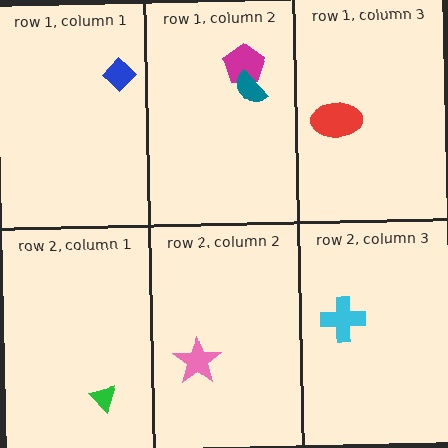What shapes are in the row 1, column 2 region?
The magenta pentagon, the teal semicircle.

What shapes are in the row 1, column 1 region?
The blue diamond.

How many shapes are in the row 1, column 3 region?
1.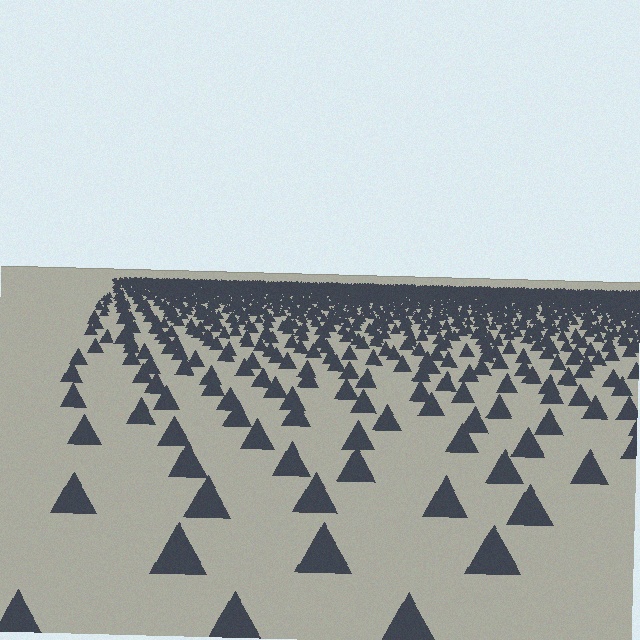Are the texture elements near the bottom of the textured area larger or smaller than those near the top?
Larger. Near the bottom, elements are closer to the viewer and appear at a bigger on-screen size.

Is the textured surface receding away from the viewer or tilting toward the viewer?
The surface is receding away from the viewer. Texture elements get smaller and denser toward the top.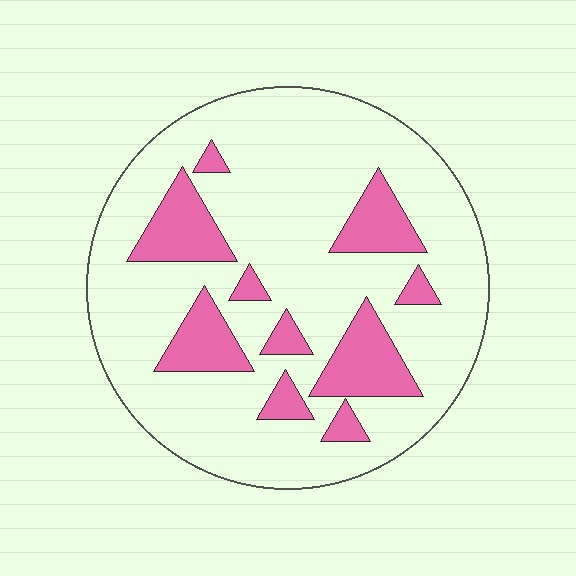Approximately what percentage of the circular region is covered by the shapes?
Approximately 20%.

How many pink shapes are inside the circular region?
10.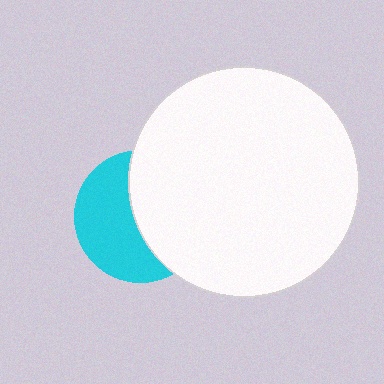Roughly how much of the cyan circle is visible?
About half of it is visible (roughly 50%).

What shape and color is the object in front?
The object in front is a white circle.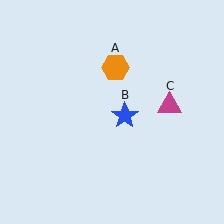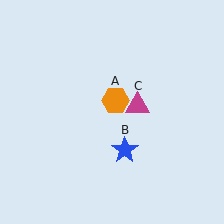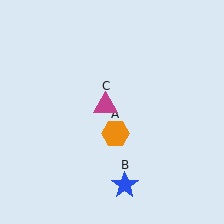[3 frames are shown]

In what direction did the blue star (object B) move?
The blue star (object B) moved down.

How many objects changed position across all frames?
3 objects changed position: orange hexagon (object A), blue star (object B), magenta triangle (object C).